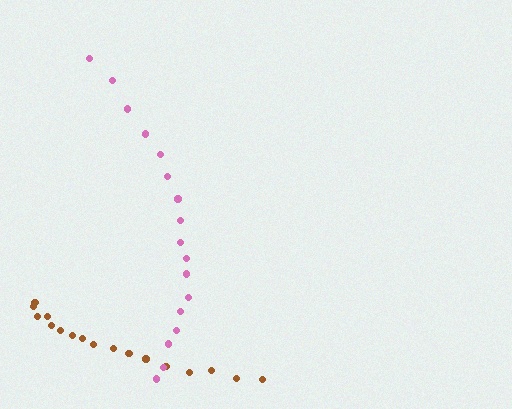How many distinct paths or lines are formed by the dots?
There are 2 distinct paths.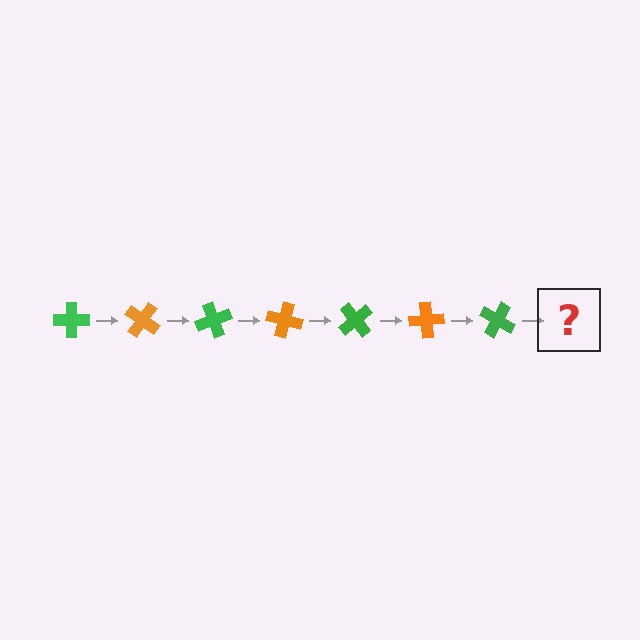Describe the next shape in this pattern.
It should be an orange cross, rotated 245 degrees from the start.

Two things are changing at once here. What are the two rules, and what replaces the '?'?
The two rules are that it rotates 35 degrees each step and the color cycles through green and orange. The '?' should be an orange cross, rotated 245 degrees from the start.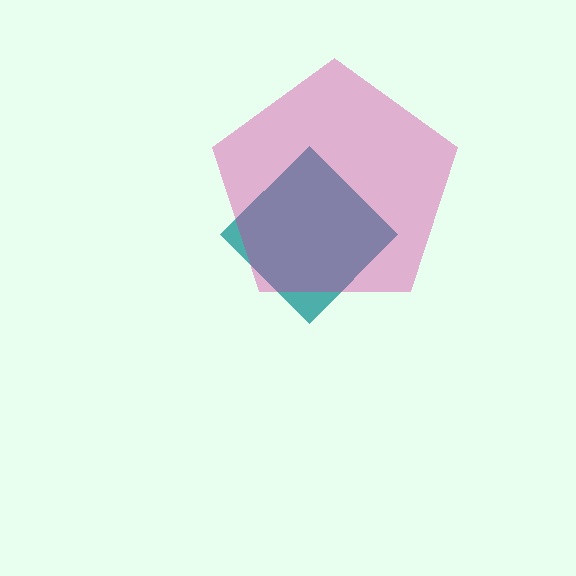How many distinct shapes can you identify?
There are 2 distinct shapes: a teal diamond, a magenta pentagon.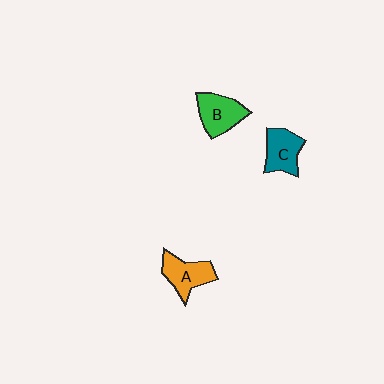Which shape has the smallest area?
Shape C (teal).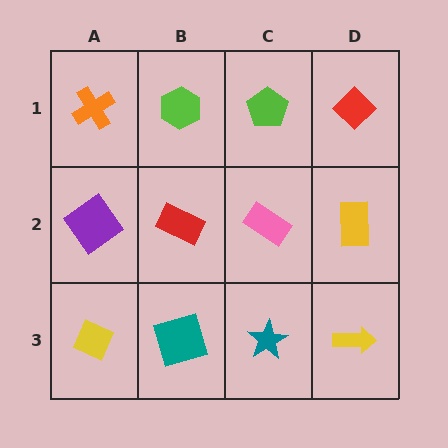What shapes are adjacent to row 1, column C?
A pink rectangle (row 2, column C), a lime hexagon (row 1, column B), a red diamond (row 1, column D).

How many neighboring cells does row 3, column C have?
3.